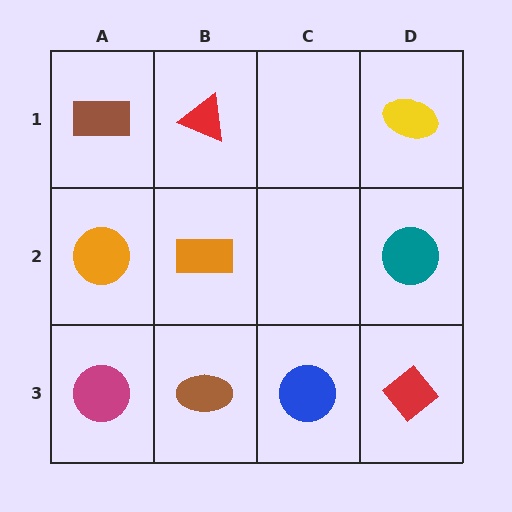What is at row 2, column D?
A teal circle.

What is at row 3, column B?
A brown ellipse.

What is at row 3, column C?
A blue circle.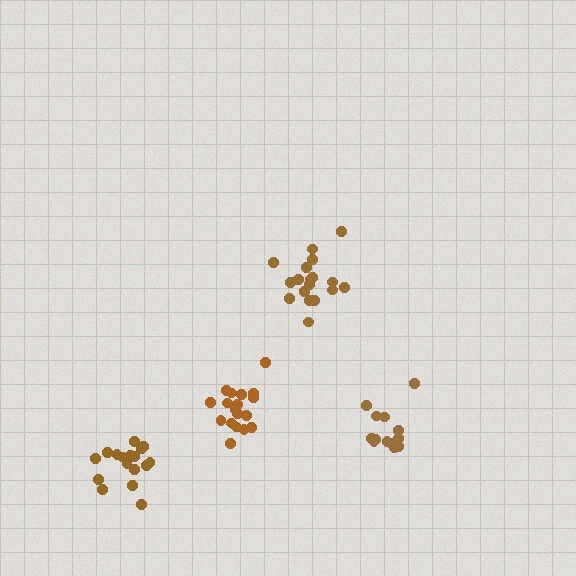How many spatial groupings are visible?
There are 4 spatial groupings.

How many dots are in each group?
Group 1: 18 dots, Group 2: 18 dots, Group 3: 14 dots, Group 4: 18 dots (68 total).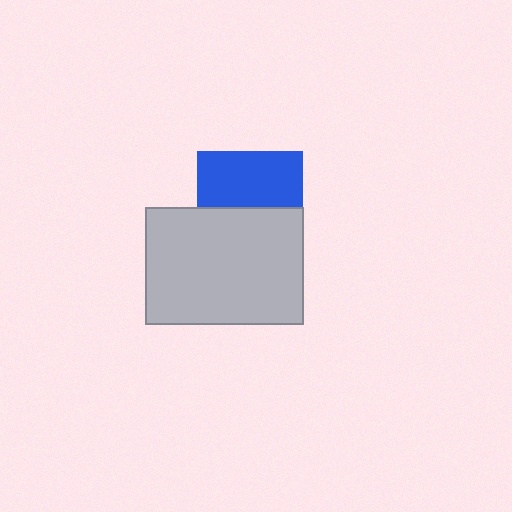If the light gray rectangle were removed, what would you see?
You would see the complete blue square.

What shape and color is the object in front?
The object in front is a light gray rectangle.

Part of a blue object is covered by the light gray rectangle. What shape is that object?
It is a square.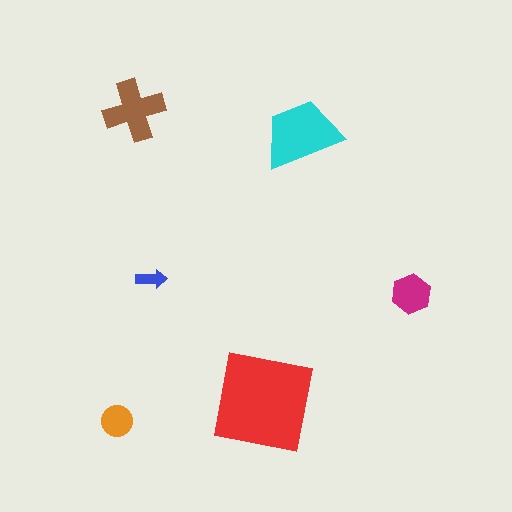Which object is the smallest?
The blue arrow.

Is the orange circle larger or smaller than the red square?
Smaller.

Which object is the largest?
The red square.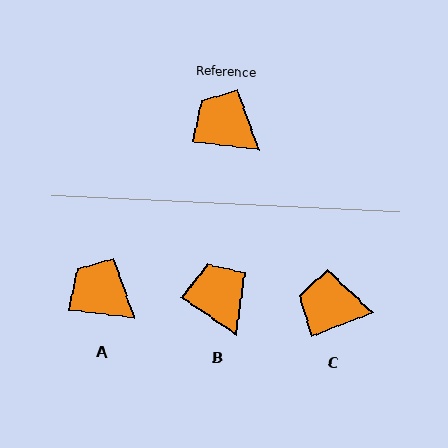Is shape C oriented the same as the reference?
No, it is off by about 28 degrees.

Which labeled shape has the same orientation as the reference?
A.